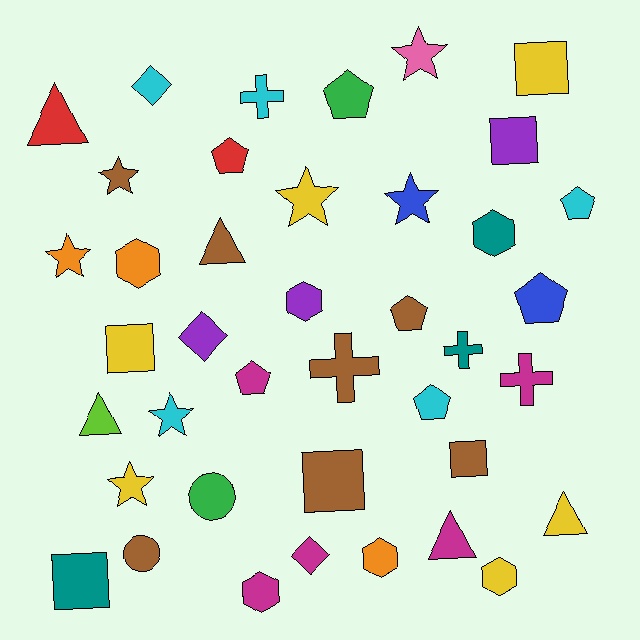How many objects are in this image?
There are 40 objects.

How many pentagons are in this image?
There are 7 pentagons.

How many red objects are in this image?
There are 2 red objects.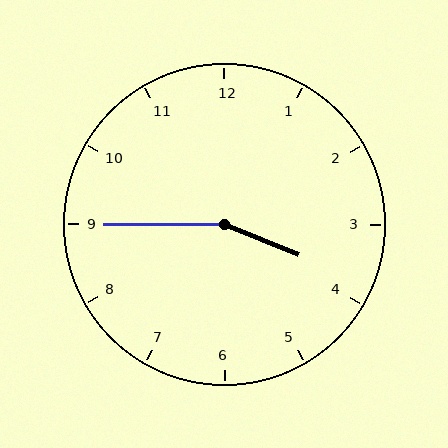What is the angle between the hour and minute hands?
Approximately 158 degrees.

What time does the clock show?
3:45.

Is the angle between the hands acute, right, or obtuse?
It is obtuse.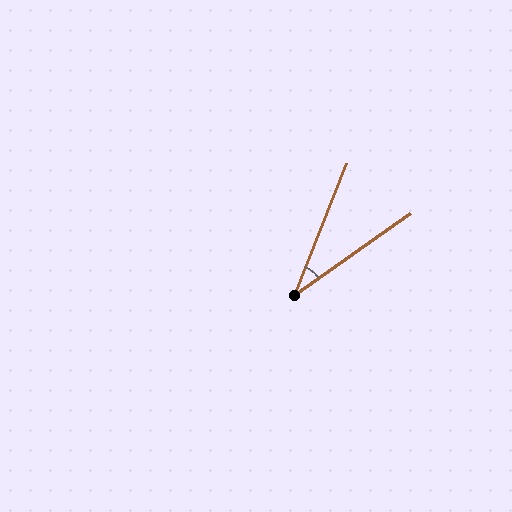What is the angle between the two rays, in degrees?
Approximately 33 degrees.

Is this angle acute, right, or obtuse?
It is acute.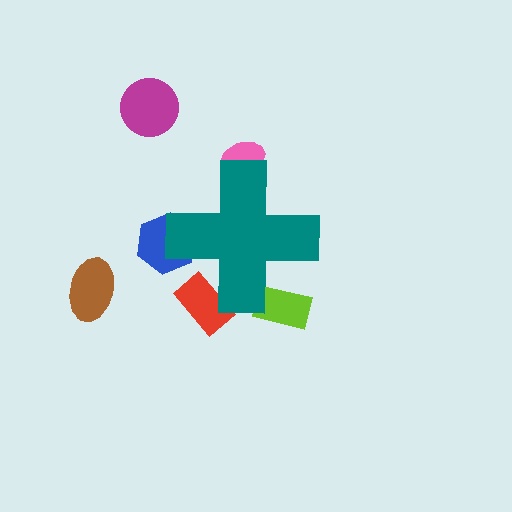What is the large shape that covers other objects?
A teal cross.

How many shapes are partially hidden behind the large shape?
4 shapes are partially hidden.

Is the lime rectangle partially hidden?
Yes, the lime rectangle is partially hidden behind the teal cross.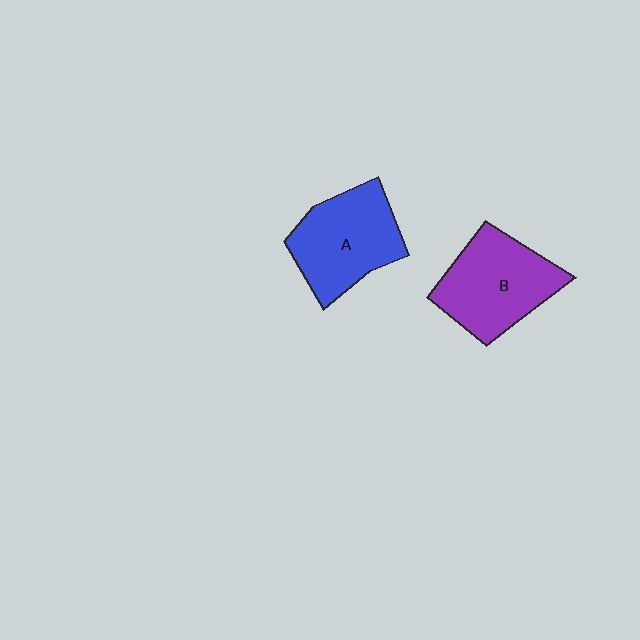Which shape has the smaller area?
Shape A (blue).